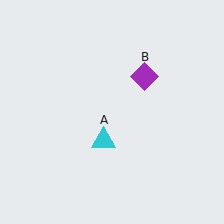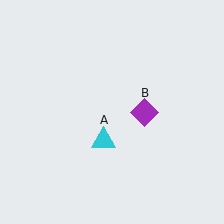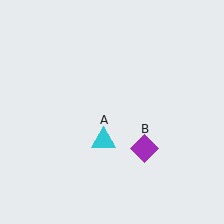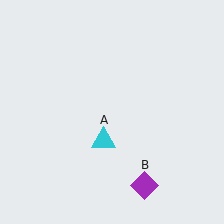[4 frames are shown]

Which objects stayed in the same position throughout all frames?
Cyan triangle (object A) remained stationary.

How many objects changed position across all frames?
1 object changed position: purple diamond (object B).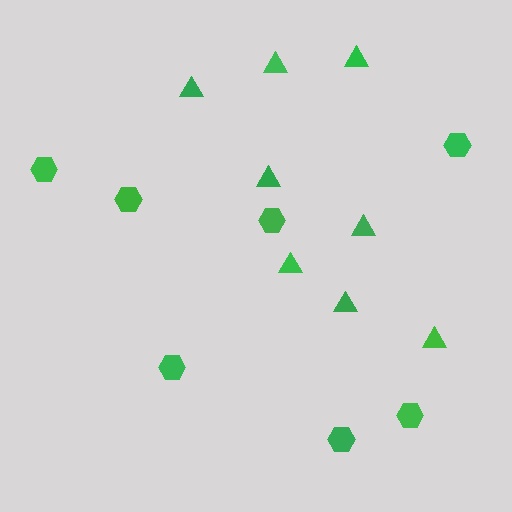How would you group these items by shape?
There are 2 groups: one group of triangles (8) and one group of hexagons (7).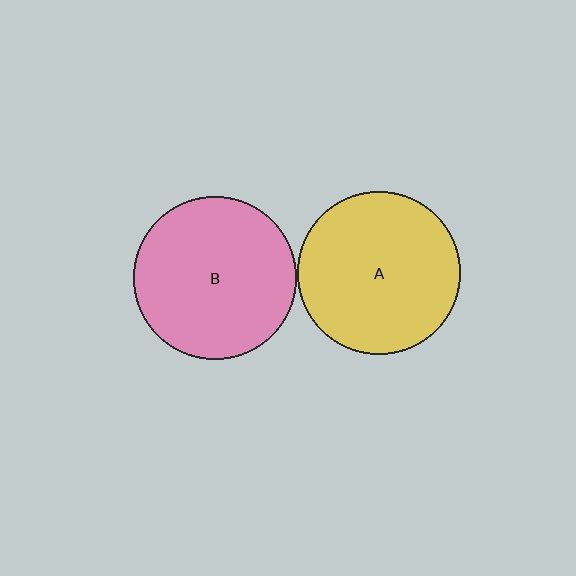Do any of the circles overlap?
No, none of the circles overlap.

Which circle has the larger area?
Circle A (yellow).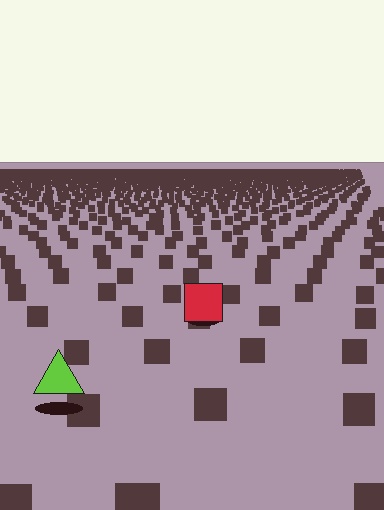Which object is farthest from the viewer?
The red square is farthest from the viewer. It appears smaller and the ground texture around it is denser.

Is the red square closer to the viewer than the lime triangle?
No. The lime triangle is closer — you can tell from the texture gradient: the ground texture is coarser near it.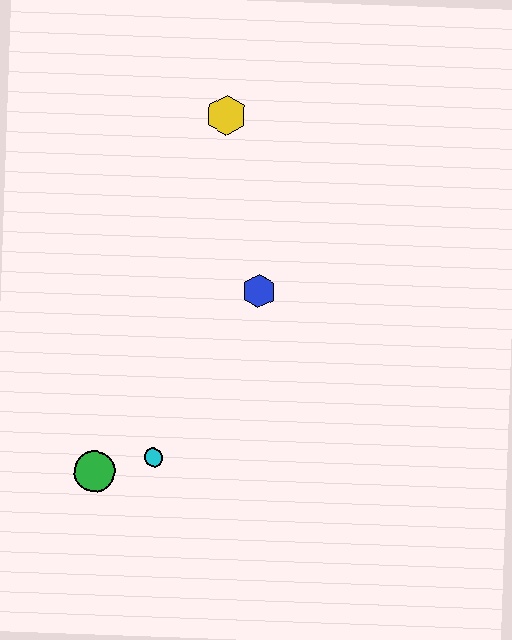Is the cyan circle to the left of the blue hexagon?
Yes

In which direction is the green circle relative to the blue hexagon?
The green circle is below the blue hexagon.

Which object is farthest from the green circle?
The yellow hexagon is farthest from the green circle.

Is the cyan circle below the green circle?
No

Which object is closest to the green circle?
The cyan circle is closest to the green circle.